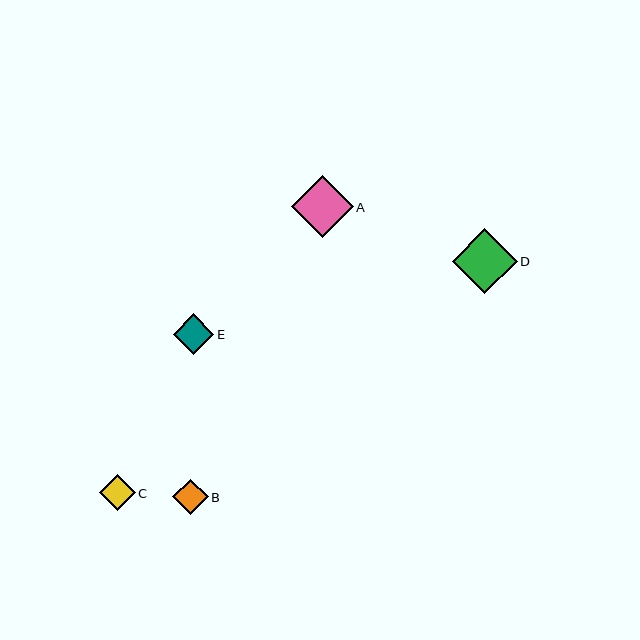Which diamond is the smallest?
Diamond B is the smallest with a size of approximately 36 pixels.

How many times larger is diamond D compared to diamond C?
Diamond D is approximately 1.8 times the size of diamond C.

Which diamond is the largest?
Diamond D is the largest with a size of approximately 65 pixels.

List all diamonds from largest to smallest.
From largest to smallest: D, A, E, C, B.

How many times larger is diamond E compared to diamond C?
Diamond E is approximately 1.1 times the size of diamond C.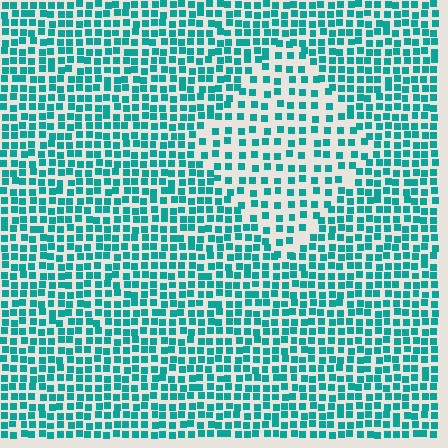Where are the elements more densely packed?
The elements are more densely packed outside the diamond boundary.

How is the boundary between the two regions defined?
The boundary is defined by a change in element density (approximately 1.8x ratio). All elements are the same color, size, and shape.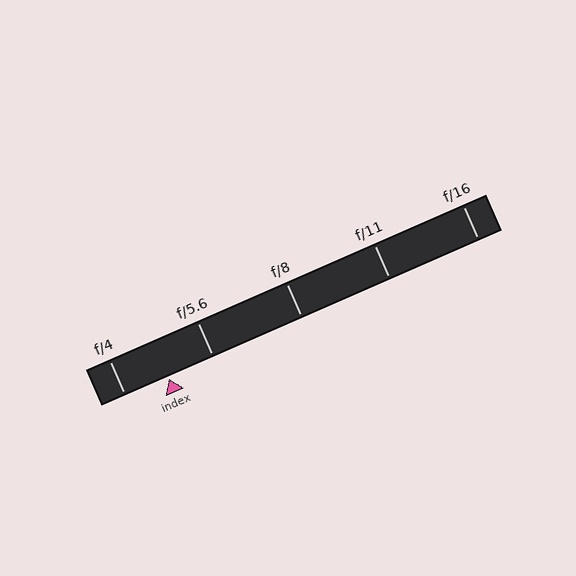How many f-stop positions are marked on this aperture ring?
There are 5 f-stop positions marked.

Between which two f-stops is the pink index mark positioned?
The index mark is between f/4 and f/5.6.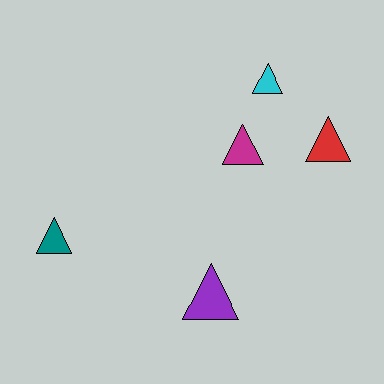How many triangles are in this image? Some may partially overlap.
There are 5 triangles.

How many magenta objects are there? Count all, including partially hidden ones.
There is 1 magenta object.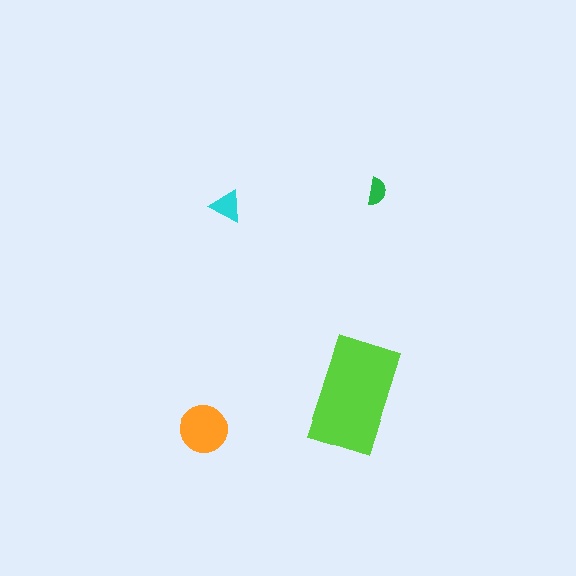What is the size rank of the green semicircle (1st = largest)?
4th.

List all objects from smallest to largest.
The green semicircle, the cyan triangle, the orange circle, the lime rectangle.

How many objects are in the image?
There are 4 objects in the image.